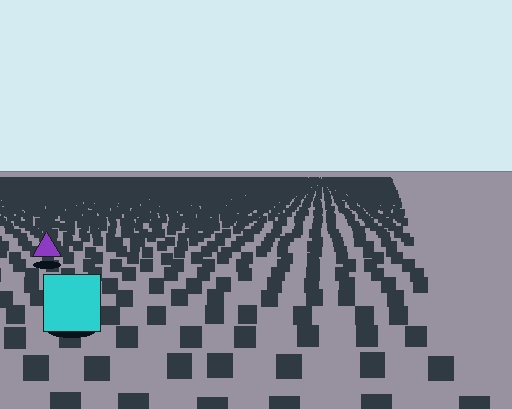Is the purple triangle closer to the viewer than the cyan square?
No. The cyan square is closer — you can tell from the texture gradient: the ground texture is coarser near it.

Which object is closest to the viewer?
The cyan square is closest. The texture marks near it are larger and more spread out.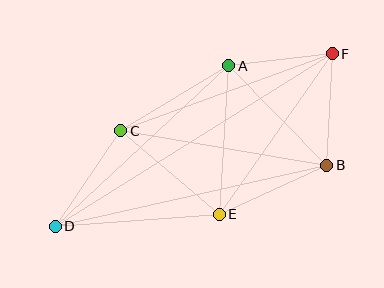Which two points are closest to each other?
Points A and F are closest to each other.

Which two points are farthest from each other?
Points D and F are farthest from each other.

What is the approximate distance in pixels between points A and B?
The distance between A and B is approximately 140 pixels.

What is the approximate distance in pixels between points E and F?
The distance between E and F is approximately 197 pixels.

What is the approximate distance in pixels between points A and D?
The distance between A and D is approximately 237 pixels.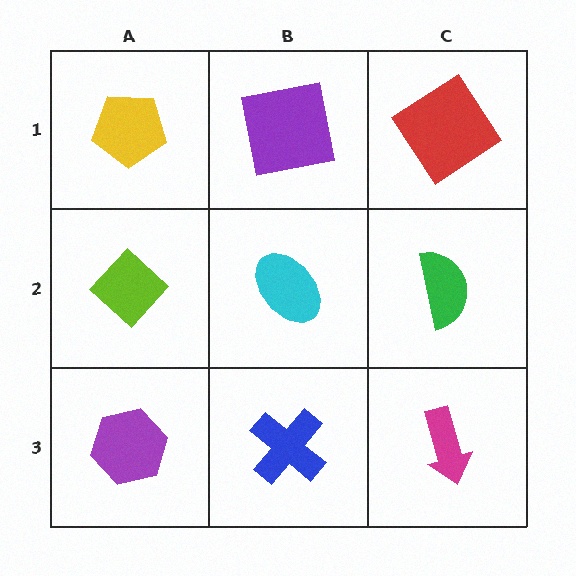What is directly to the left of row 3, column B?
A purple hexagon.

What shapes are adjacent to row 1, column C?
A green semicircle (row 2, column C), a purple square (row 1, column B).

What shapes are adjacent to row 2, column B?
A purple square (row 1, column B), a blue cross (row 3, column B), a lime diamond (row 2, column A), a green semicircle (row 2, column C).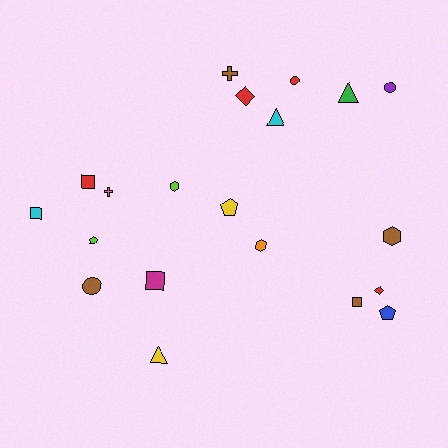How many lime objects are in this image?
There are 2 lime objects.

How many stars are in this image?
There are no stars.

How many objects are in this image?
There are 20 objects.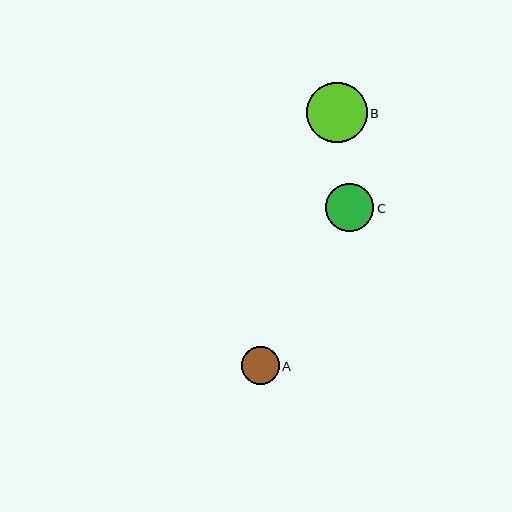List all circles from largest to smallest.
From largest to smallest: B, C, A.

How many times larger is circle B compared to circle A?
Circle B is approximately 1.6 times the size of circle A.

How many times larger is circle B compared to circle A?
Circle B is approximately 1.6 times the size of circle A.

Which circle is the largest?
Circle B is the largest with a size of approximately 60 pixels.